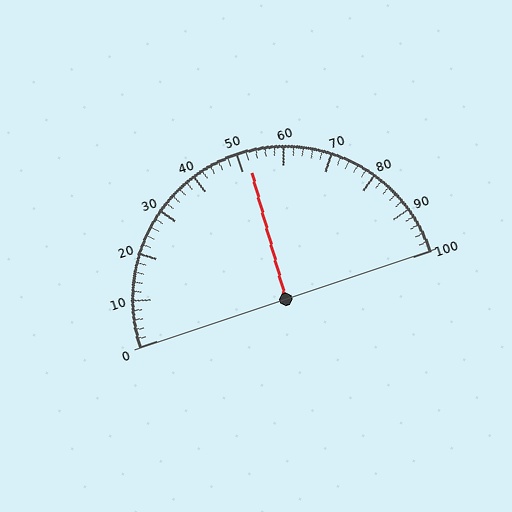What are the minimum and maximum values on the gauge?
The gauge ranges from 0 to 100.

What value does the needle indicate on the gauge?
The needle indicates approximately 52.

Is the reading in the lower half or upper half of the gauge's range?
The reading is in the upper half of the range (0 to 100).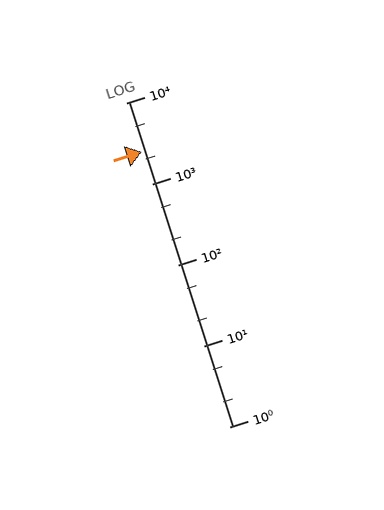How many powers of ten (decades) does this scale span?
The scale spans 4 decades, from 1 to 10000.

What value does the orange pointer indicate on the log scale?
The pointer indicates approximately 2500.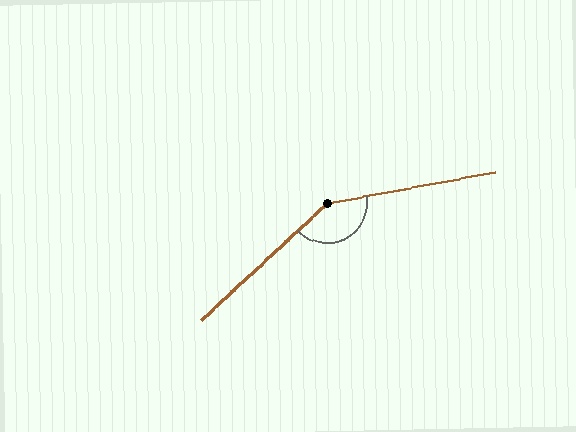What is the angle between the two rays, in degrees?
Approximately 148 degrees.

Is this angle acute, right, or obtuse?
It is obtuse.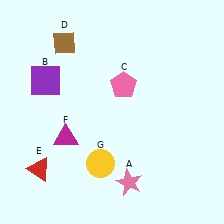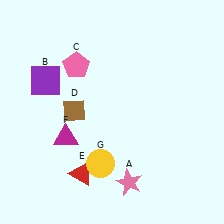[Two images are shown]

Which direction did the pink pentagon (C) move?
The pink pentagon (C) moved left.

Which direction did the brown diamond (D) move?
The brown diamond (D) moved down.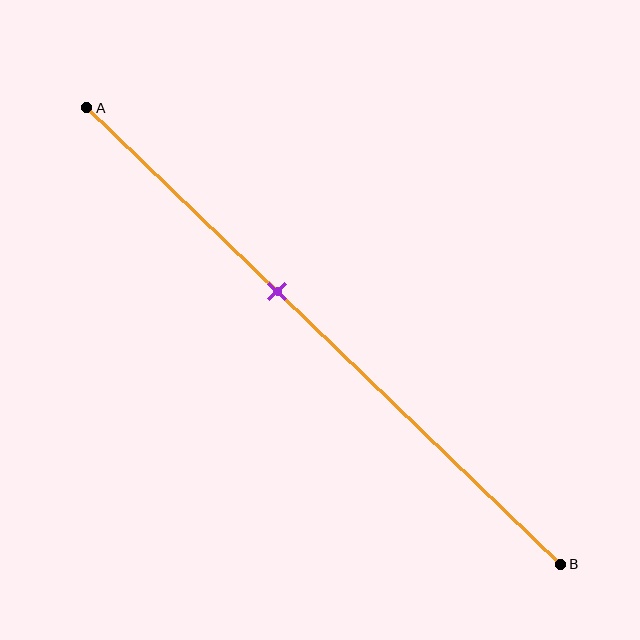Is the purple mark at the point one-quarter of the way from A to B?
No, the mark is at about 40% from A, not at the 25% one-quarter point.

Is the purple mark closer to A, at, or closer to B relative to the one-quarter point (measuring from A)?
The purple mark is closer to point B than the one-quarter point of segment AB.